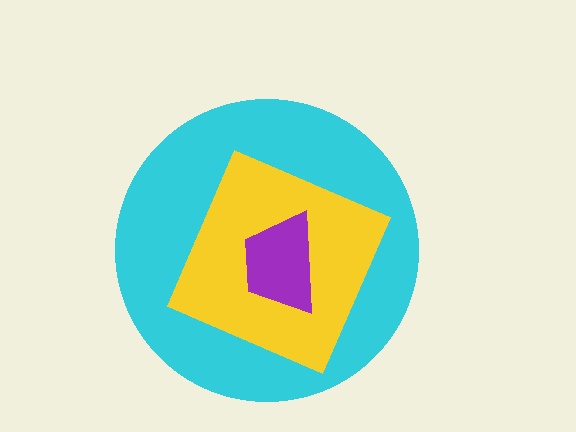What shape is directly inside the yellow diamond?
The purple trapezoid.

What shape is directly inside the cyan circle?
The yellow diamond.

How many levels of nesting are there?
3.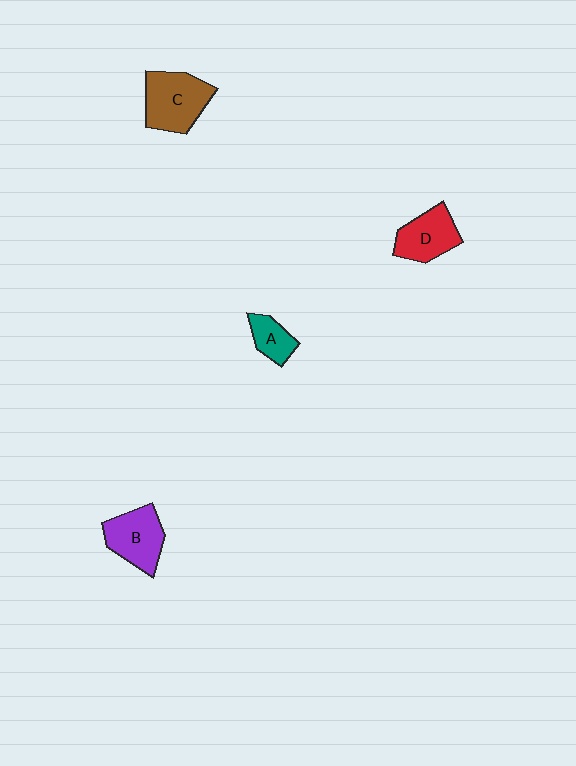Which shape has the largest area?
Shape C (brown).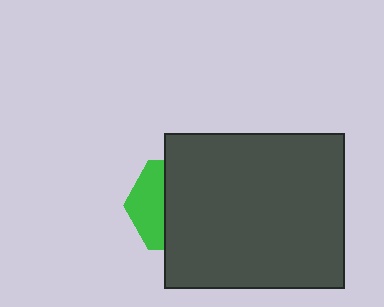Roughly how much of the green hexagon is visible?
A small part of it is visible (roughly 36%).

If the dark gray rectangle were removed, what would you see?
You would see the complete green hexagon.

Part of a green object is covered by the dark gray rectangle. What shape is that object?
It is a hexagon.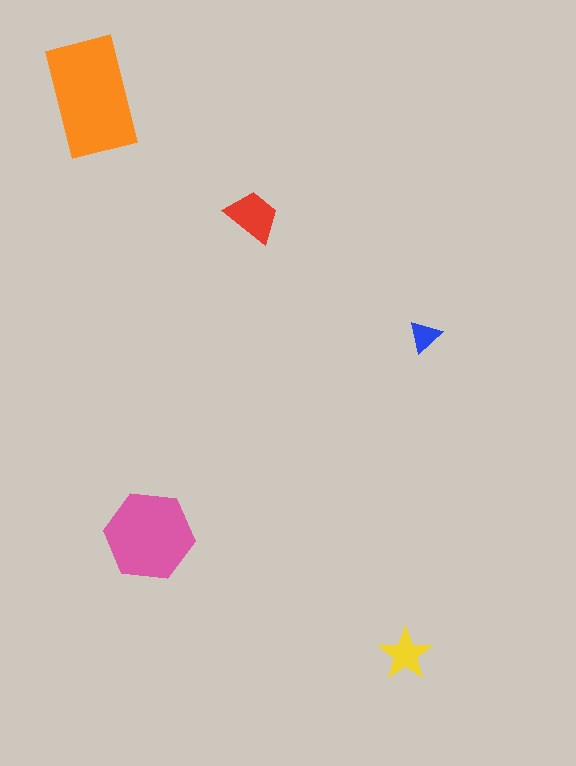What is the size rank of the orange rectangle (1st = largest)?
1st.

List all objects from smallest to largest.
The blue triangle, the yellow star, the red trapezoid, the pink hexagon, the orange rectangle.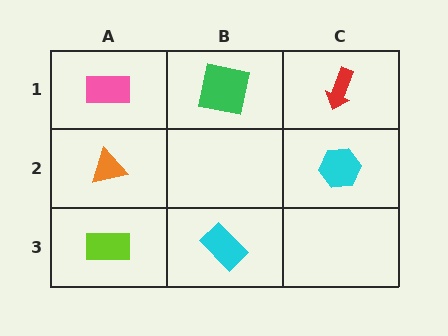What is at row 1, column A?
A pink rectangle.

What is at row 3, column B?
A cyan rectangle.